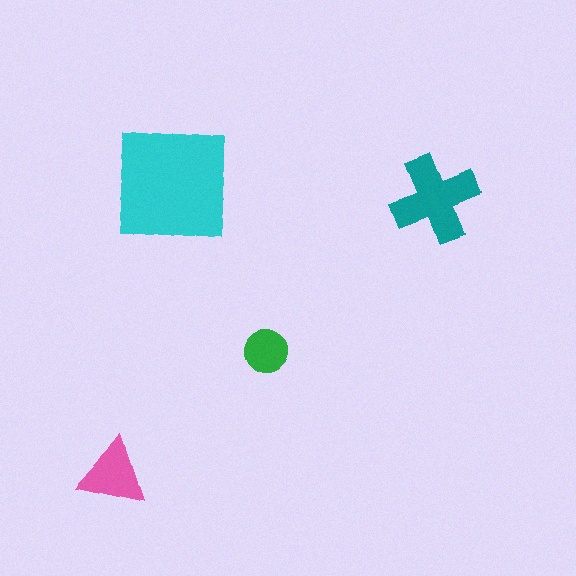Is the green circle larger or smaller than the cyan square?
Smaller.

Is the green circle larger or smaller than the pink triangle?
Smaller.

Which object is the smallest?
The green circle.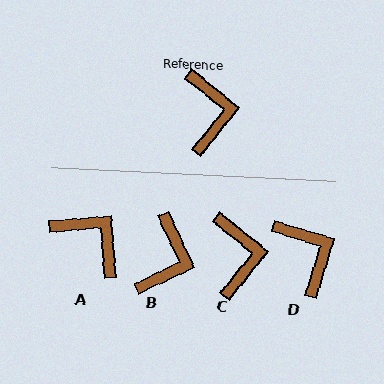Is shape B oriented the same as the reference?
No, it is off by about 25 degrees.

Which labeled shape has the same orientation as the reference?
C.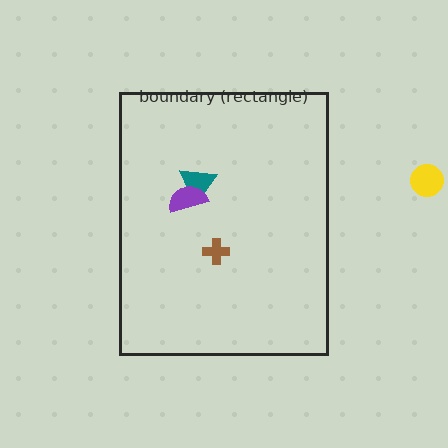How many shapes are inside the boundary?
3 inside, 1 outside.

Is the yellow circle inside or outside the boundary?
Outside.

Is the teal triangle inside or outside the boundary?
Inside.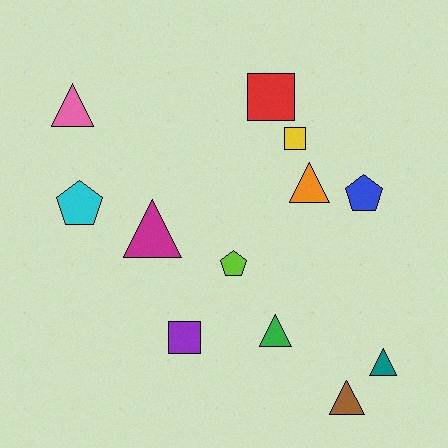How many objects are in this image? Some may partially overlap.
There are 12 objects.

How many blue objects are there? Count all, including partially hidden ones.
There is 1 blue object.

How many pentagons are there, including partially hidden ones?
There are 3 pentagons.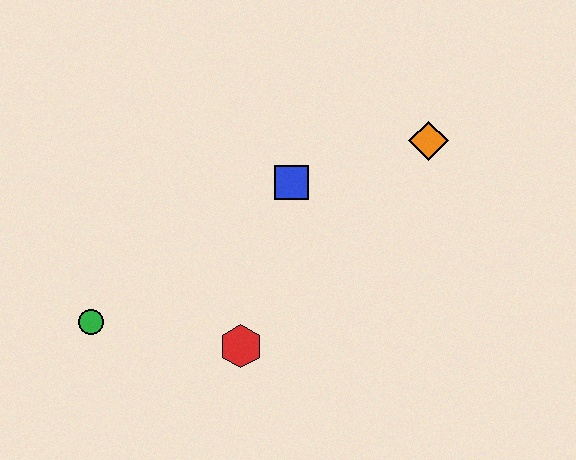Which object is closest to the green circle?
The red hexagon is closest to the green circle.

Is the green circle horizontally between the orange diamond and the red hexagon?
No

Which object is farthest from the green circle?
The orange diamond is farthest from the green circle.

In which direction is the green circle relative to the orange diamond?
The green circle is to the left of the orange diamond.